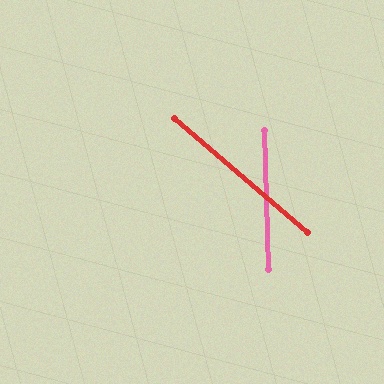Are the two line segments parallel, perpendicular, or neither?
Neither parallel nor perpendicular — they differ by about 48°.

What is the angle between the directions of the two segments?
Approximately 48 degrees.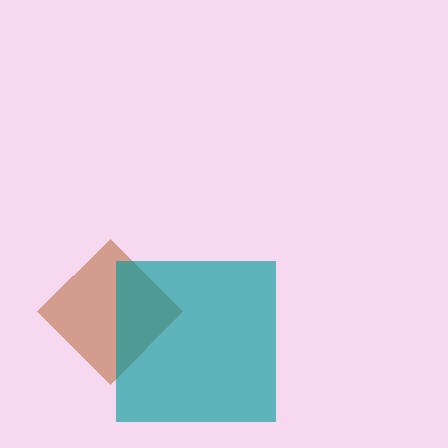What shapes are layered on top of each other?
The layered shapes are: a brown diamond, a teal square.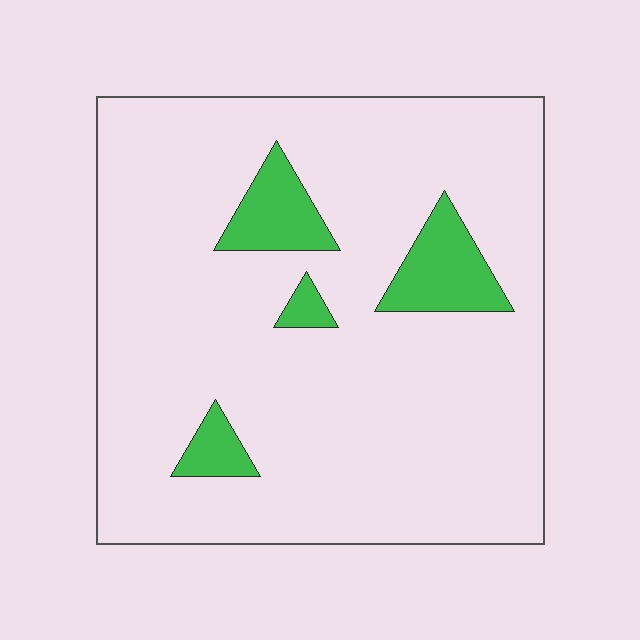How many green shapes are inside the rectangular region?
4.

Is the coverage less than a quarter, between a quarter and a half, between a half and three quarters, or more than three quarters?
Less than a quarter.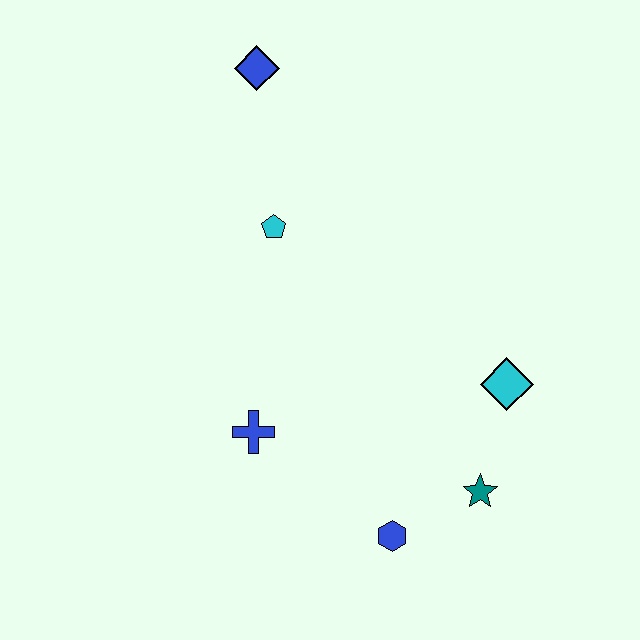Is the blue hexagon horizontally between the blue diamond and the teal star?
Yes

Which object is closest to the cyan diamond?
The teal star is closest to the cyan diamond.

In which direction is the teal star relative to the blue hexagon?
The teal star is to the right of the blue hexagon.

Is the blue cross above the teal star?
Yes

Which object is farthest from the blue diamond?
The blue hexagon is farthest from the blue diamond.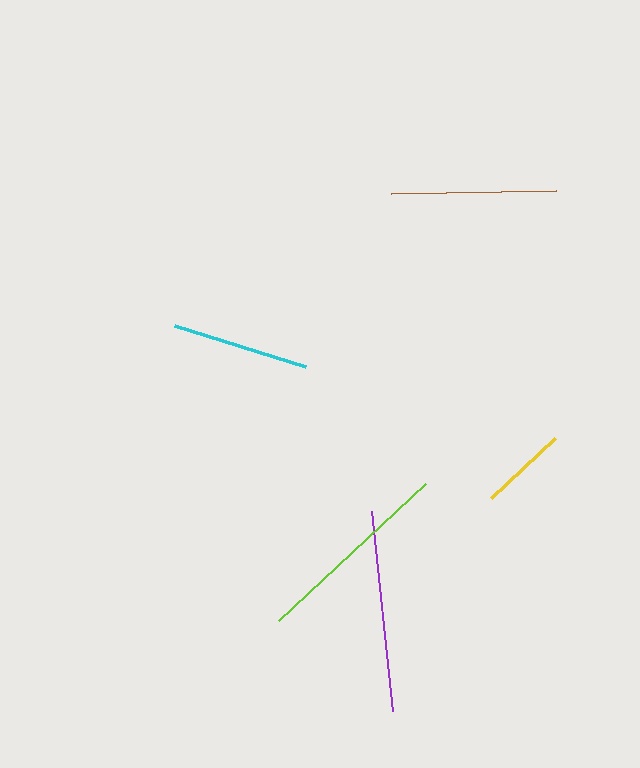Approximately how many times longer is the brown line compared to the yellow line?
The brown line is approximately 1.9 times the length of the yellow line.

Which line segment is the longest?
The purple line is the longest at approximately 201 pixels.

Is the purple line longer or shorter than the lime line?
The purple line is longer than the lime line.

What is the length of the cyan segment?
The cyan segment is approximately 137 pixels long.